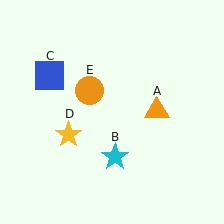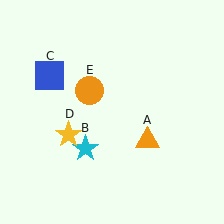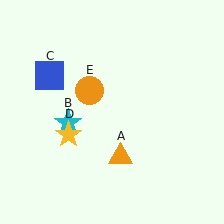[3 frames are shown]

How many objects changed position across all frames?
2 objects changed position: orange triangle (object A), cyan star (object B).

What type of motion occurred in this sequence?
The orange triangle (object A), cyan star (object B) rotated clockwise around the center of the scene.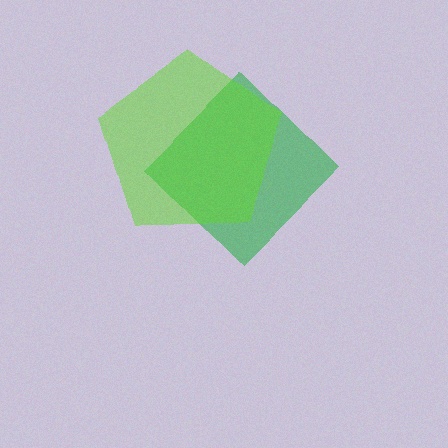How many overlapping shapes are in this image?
There are 2 overlapping shapes in the image.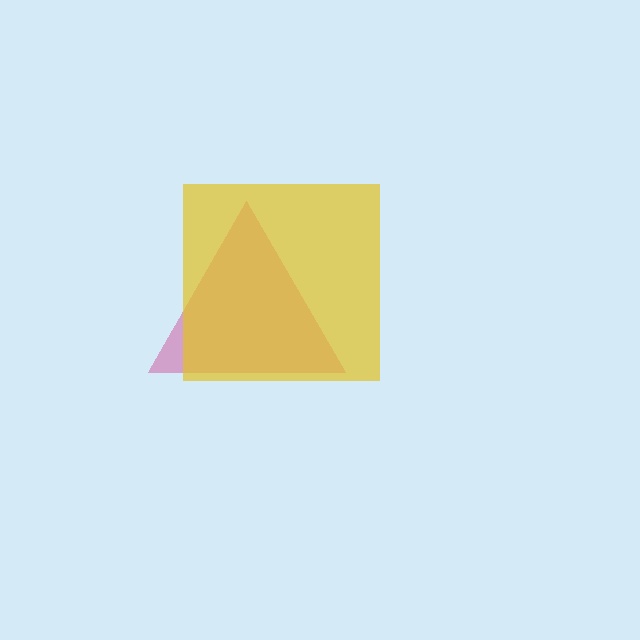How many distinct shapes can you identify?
There are 2 distinct shapes: a magenta triangle, a yellow square.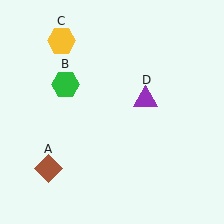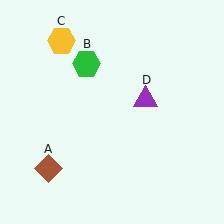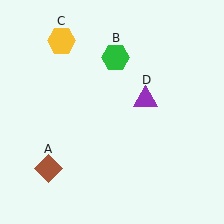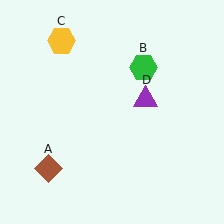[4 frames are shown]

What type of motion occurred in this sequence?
The green hexagon (object B) rotated clockwise around the center of the scene.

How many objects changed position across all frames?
1 object changed position: green hexagon (object B).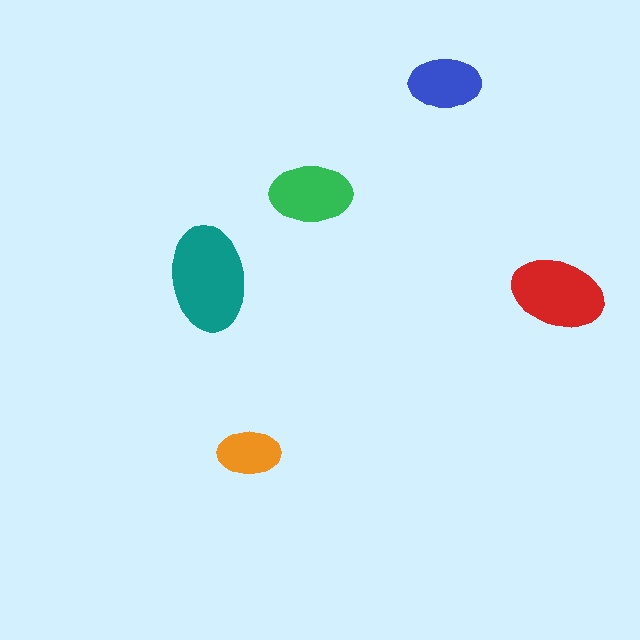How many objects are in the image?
There are 5 objects in the image.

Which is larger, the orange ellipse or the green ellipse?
The green one.